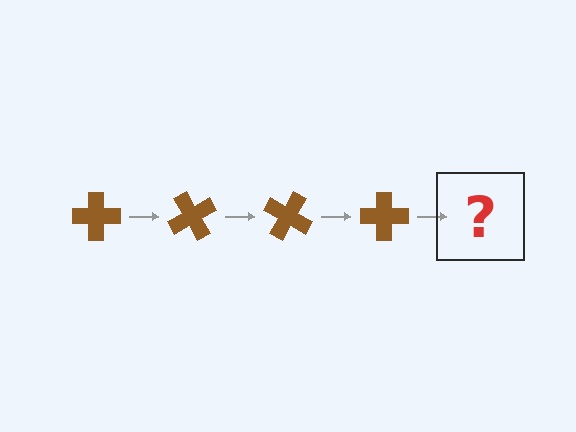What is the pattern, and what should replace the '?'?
The pattern is that the cross rotates 60 degrees each step. The '?' should be a brown cross rotated 240 degrees.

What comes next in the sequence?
The next element should be a brown cross rotated 240 degrees.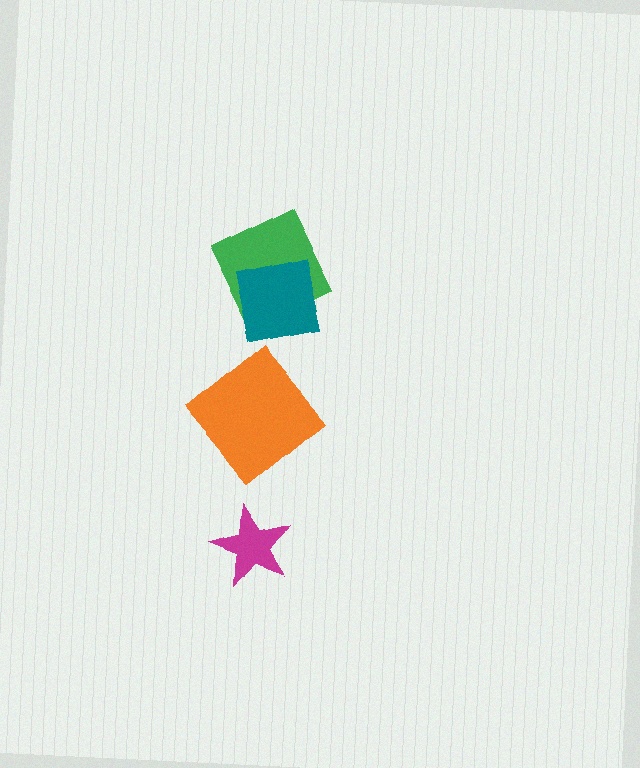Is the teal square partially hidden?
No, no other shape covers it.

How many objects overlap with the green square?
1 object overlaps with the green square.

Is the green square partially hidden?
Yes, it is partially covered by another shape.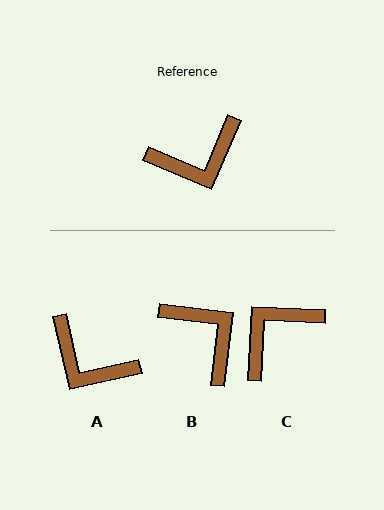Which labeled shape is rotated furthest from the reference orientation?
C, about 160 degrees away.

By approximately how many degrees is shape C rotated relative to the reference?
Approximately 160 degrees clockwise.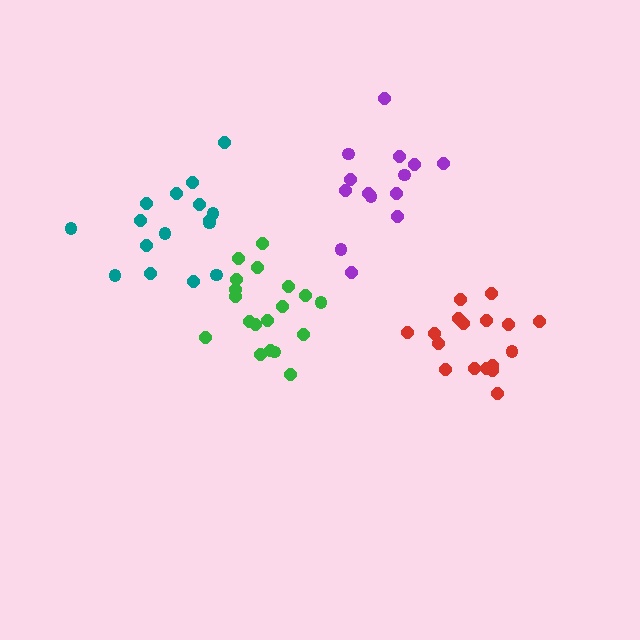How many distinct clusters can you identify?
There are 4 distinct clusters.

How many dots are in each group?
Group 1: 19 dots, Group 2: 14 dots, Group 3: 17 dots, Group 4: 16 dots (66 total).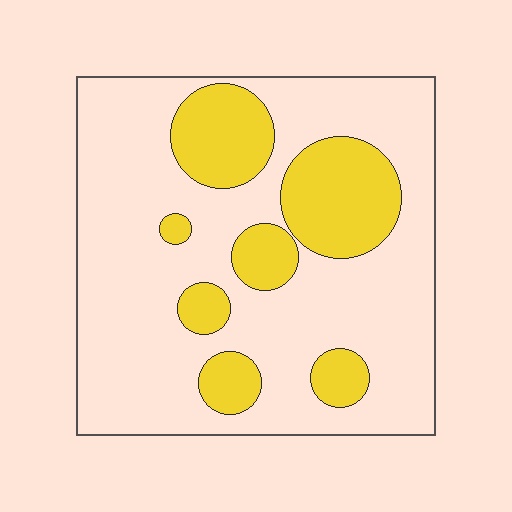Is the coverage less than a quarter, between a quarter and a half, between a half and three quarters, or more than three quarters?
Between a quarter and a half.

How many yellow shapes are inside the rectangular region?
7.